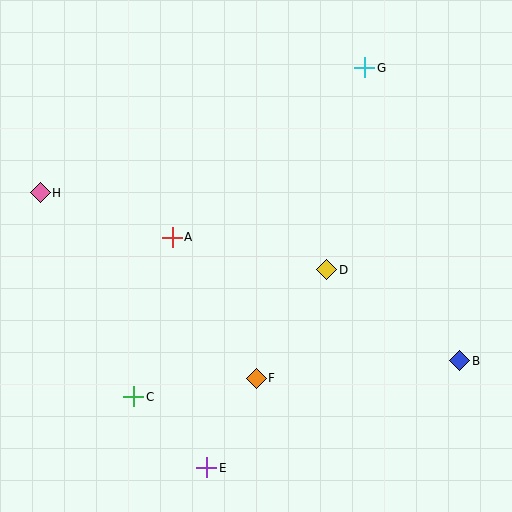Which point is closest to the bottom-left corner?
Point C is closest to the bottom-left corner.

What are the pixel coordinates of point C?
Point C is at (134, 397).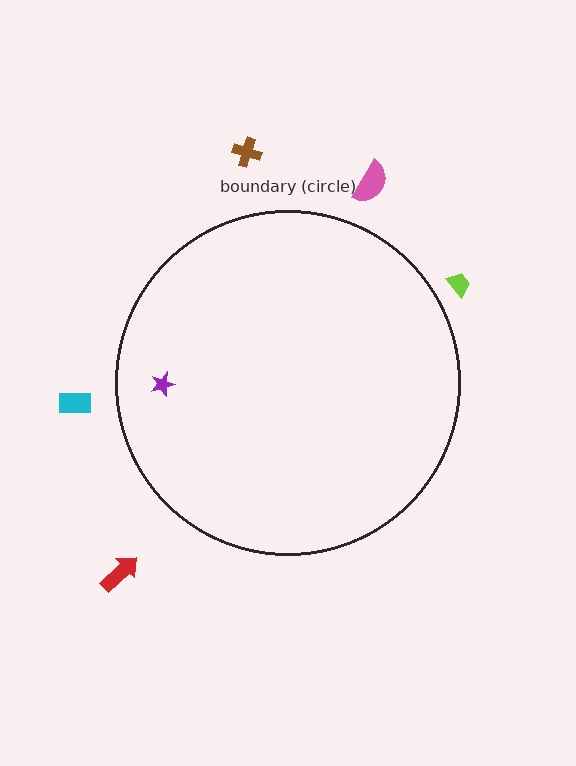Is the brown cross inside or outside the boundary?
Outside.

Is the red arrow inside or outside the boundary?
Outside.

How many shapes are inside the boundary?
1 inside, 5 outside.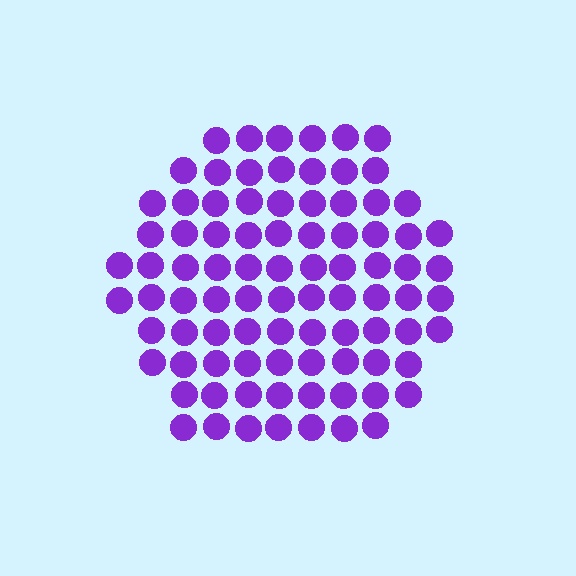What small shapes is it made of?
It is made of small circles.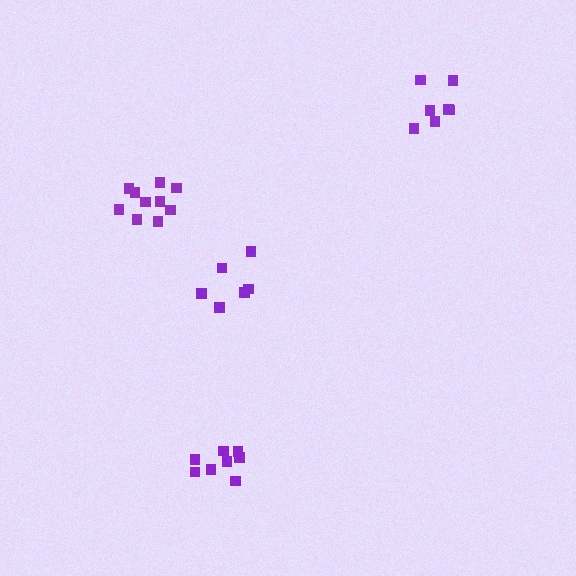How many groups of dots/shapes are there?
There are 4 groups.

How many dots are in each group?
Group 1: 8 dots, Group 2: 6 dots, Group 3: 10 dots, Group 4: 7 dots (31 total).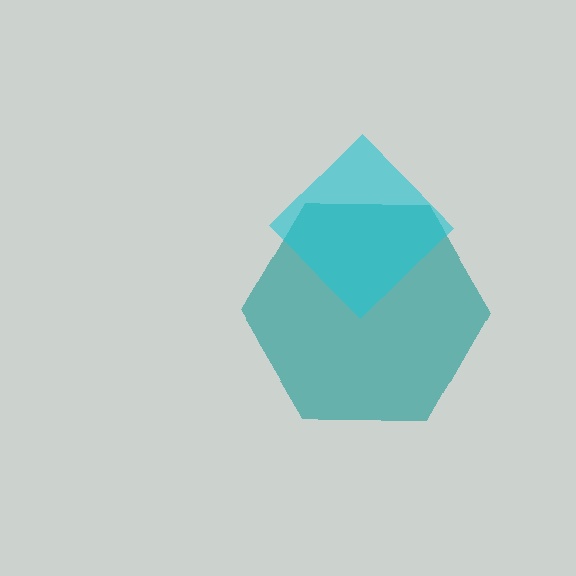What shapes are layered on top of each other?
The layered shapes are: a teal hexagon, a cyan diamond.